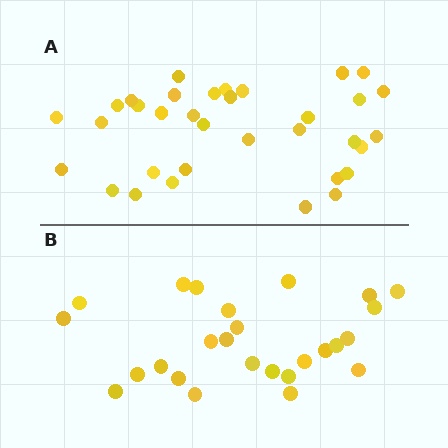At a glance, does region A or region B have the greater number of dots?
Region A (the top region) has more dots.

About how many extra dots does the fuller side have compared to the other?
Region A has roughly 8 or so more dots than region B.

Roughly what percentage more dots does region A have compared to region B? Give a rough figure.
About 30% more.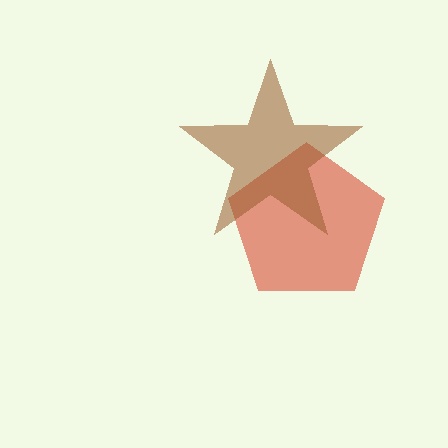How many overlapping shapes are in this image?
There are 2 overlapping shapes in the image.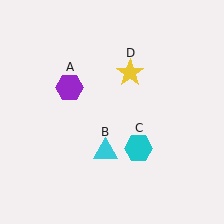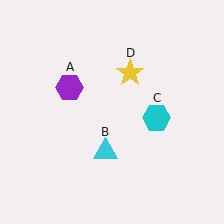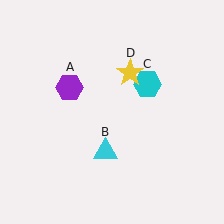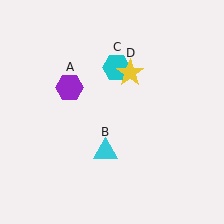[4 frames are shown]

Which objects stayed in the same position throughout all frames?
Purple hexagon (object A) and cyan triangle (object B) and yellow star (object D) remained stationary.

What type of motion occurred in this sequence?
The cyan hexagon (object C) rotated counterclockwise around the center of the scene.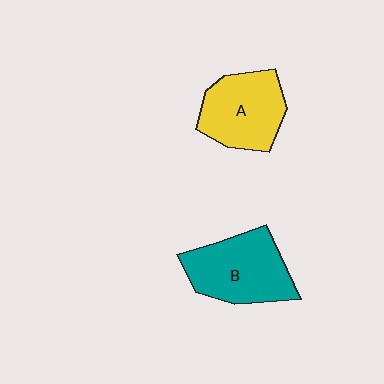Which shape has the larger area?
Shape B (teal).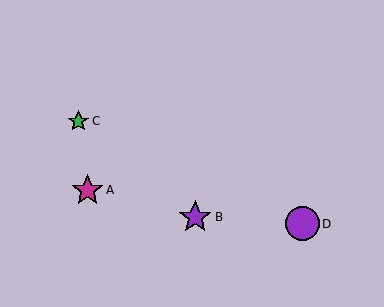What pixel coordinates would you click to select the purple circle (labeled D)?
Click at (302, 224) to select the purple circle D.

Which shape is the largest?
The purple circle (labeled D) is the largest.